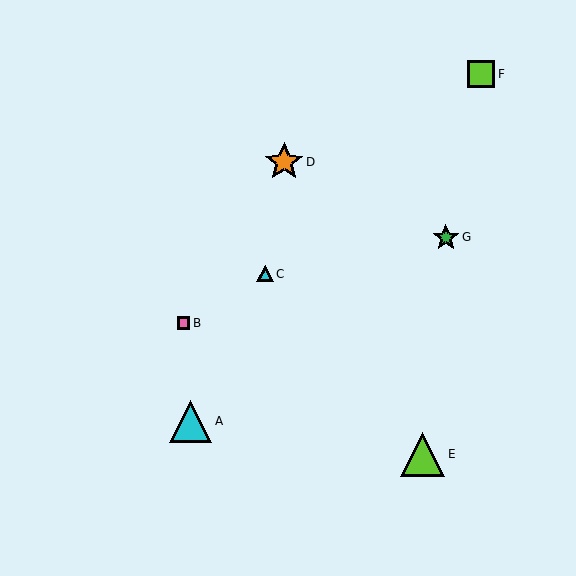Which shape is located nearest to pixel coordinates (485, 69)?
The lime square (labeled F) at (481, 74) is nearest to that location.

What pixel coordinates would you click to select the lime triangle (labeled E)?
Click at (423, 454) to select the lime triangle E.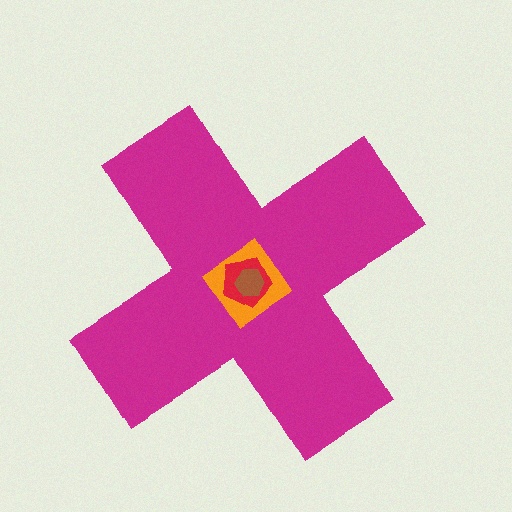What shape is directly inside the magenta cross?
The orange diamond.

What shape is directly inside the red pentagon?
The brown hexagon.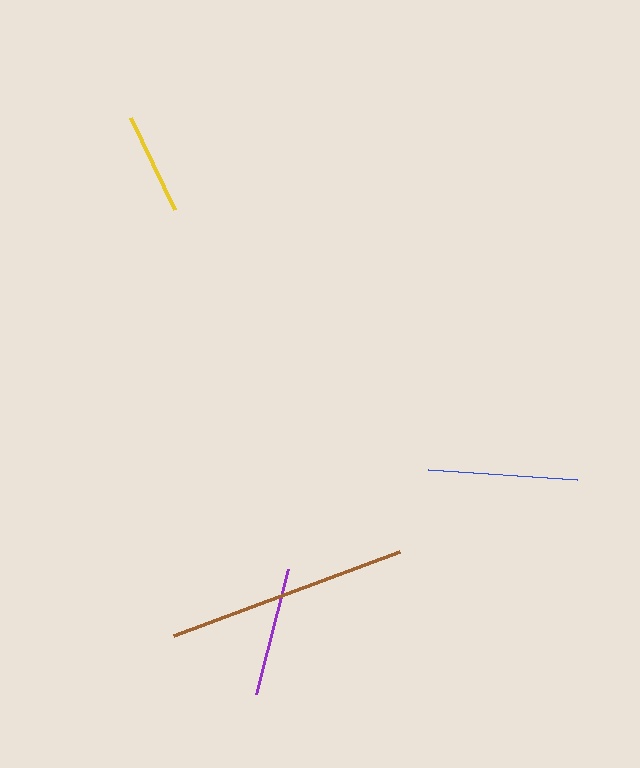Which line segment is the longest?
The brown line is the longest at approximately 241 pixels.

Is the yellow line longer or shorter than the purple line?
The purple line is longer than the yellow line.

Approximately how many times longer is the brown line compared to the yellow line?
The brown line is approximately 2.4 times the length of the yellow line.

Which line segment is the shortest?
The yellow line is the shortest at approximately 102 pixels.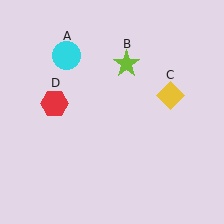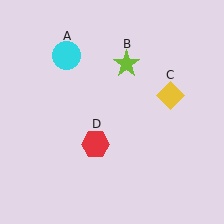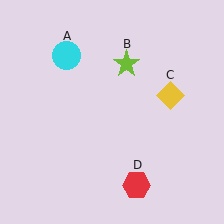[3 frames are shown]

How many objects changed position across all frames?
1 object changed position: red hexagon (object D).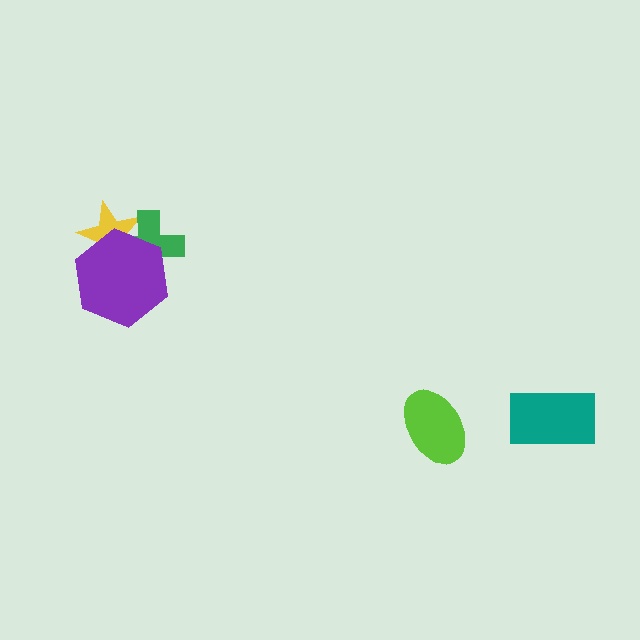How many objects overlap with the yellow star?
2 objects overlap with the yellow star.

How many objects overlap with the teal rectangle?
0 objects overlap with the teal rectangle.